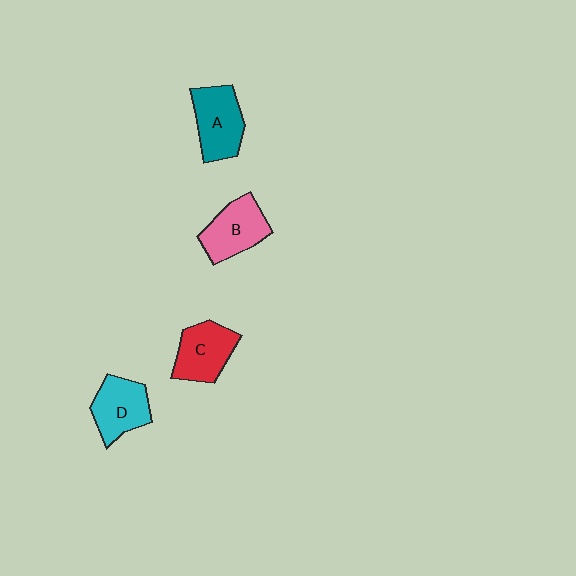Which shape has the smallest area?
Shape D (cyan).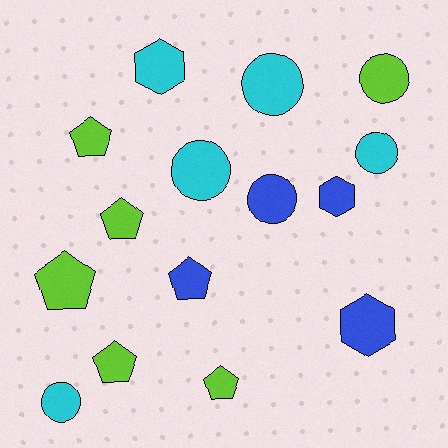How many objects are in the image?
There are 15 objects.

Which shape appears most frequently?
Circle, with 6 objects.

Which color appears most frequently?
Lime, with 6 objects.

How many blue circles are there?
There is 1 blue circle.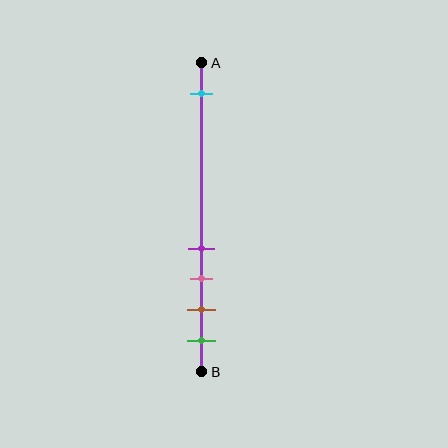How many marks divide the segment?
There are 5 marks dividing the segment.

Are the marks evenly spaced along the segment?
No, the marks are not evenly spaced.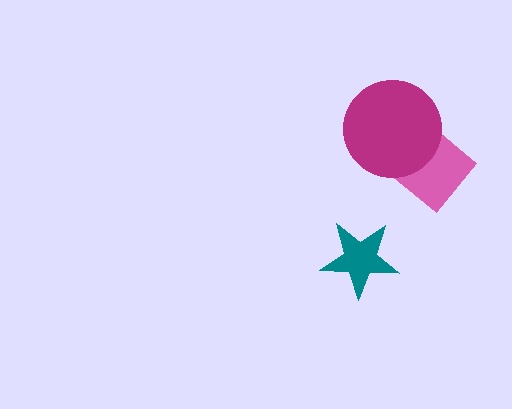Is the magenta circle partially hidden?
No, no other shape covers it.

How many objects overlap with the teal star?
0 objects overlap with the teal star.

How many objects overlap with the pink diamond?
1 object overlaps with the pink diamond.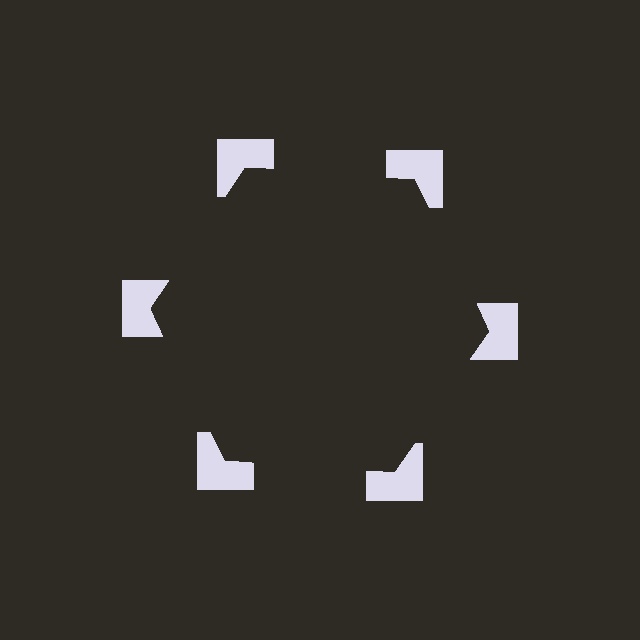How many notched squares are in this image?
There are 6 — one at each vertex of the illusory hexagon.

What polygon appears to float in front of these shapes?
An illusory hexagon — its edges are inferred from the aligned wedge cuts in the notched squares, not physically drawn.